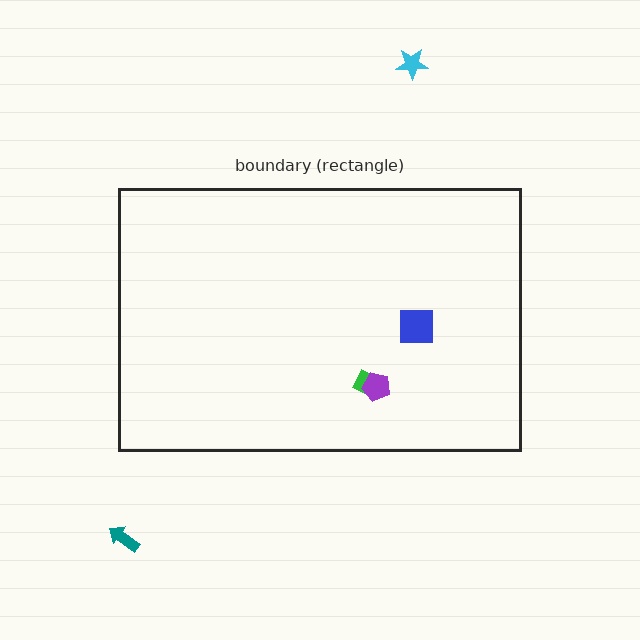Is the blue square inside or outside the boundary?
Inside.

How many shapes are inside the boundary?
3 inside, 2 outside.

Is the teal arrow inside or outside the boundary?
Outside.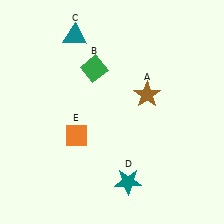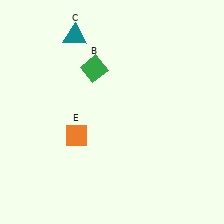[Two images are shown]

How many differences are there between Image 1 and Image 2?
There are 2 differences between the two images.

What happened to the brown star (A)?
The brown star (A) was removed in Image 2. It was in the top-right area of Image 1.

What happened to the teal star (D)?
The teal star (D) was removed in Image 2. It was in the bottom-right area of Image 1.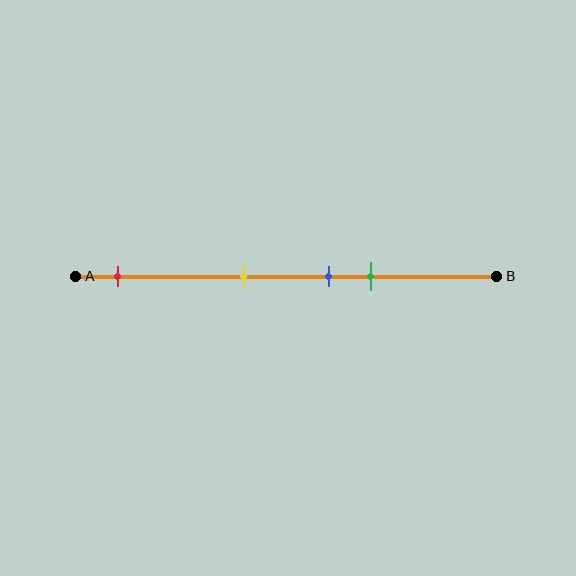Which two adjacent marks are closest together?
The blue and green marks are the closest adjacent pair.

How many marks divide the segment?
There are 4 marks dividing the segment.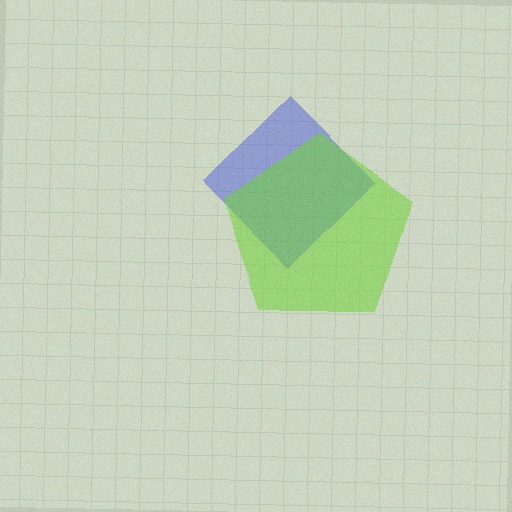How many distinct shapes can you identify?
There are 2 distinct shapes: a blue diamond, a lime pentagon.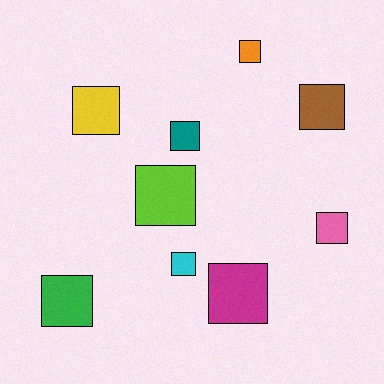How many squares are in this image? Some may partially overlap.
There are 9 squares.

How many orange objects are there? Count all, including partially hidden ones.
There is 1 orange object.